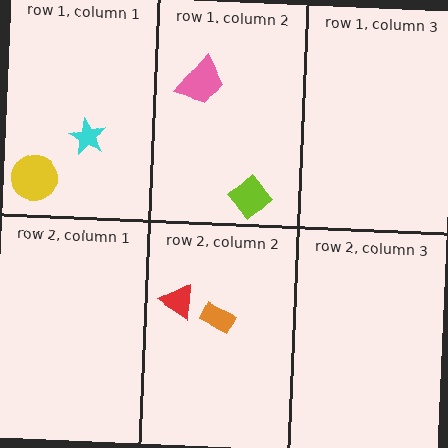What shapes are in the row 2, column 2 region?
The red triangle, the orange rectangle.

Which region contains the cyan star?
The row 1, column 1 region.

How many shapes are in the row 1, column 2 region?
2.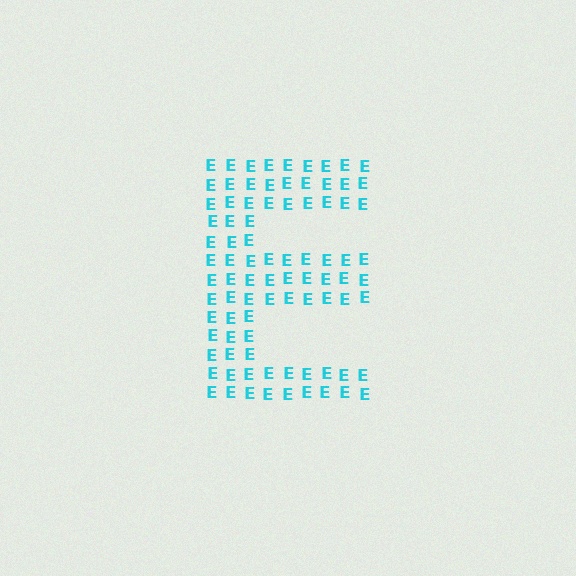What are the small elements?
The small elements are letter E's.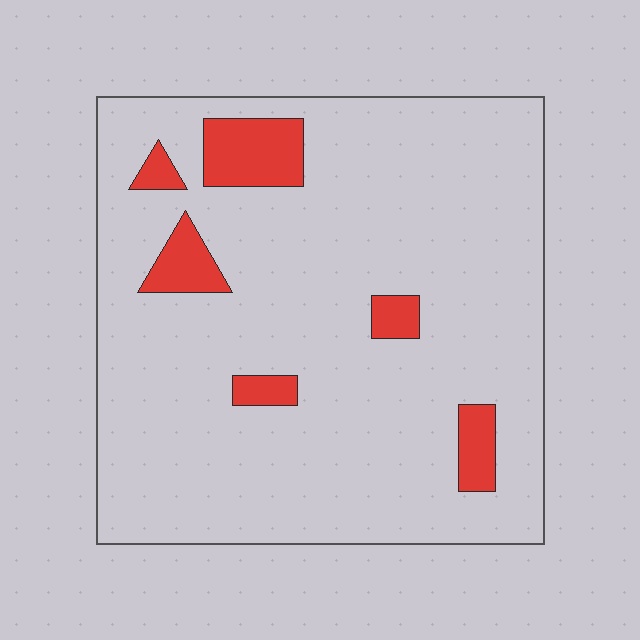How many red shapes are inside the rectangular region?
6.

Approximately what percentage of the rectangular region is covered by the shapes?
Approximately 10%.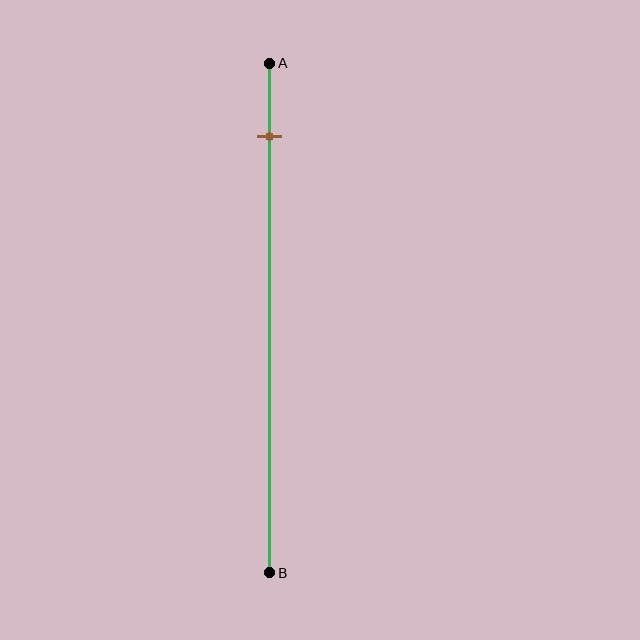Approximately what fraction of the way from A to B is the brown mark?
The brown mark is approximately 15% of the way from A to B.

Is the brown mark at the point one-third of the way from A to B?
No, the mark is at about 15% from A, not at the 33% one-third point.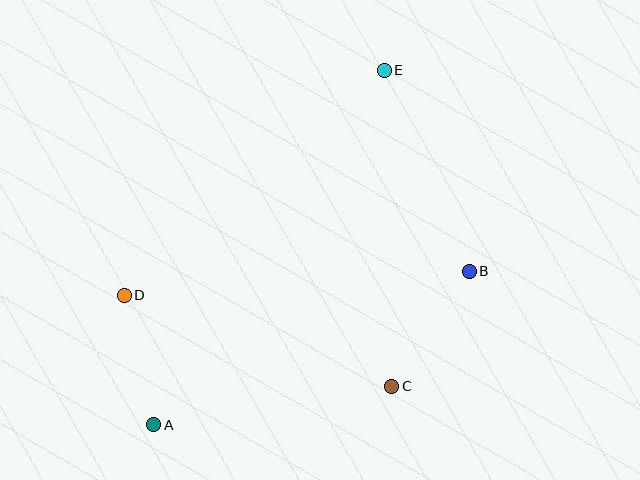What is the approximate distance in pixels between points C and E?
The distance between C and E is approximately 316 pixels.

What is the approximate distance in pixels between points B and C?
The distance between B and C is approximately 139 pixels.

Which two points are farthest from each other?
Points A and E are farthest from each other.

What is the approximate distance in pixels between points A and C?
The distance between A and C is approximately 241 pixels.